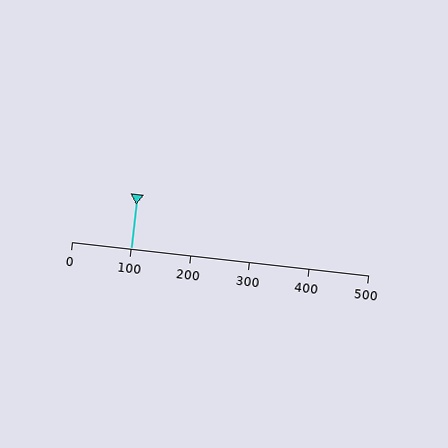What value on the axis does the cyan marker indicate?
The marker indicates approximately 100.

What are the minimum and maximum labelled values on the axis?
The axis runs from 0 to 500.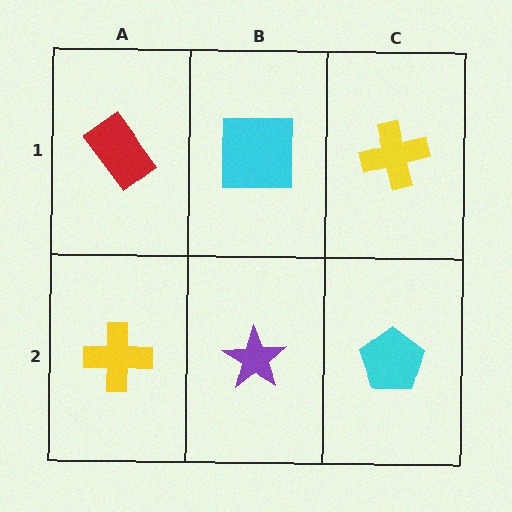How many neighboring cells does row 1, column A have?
2.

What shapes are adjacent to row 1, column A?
A yellow cross (row 2, column A), a cyan square (row 1, column B).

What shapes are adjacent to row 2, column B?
A cyan square (row 1, column B), a yellow cross (row 2, column A), a cyan pentagon (row 2, column C).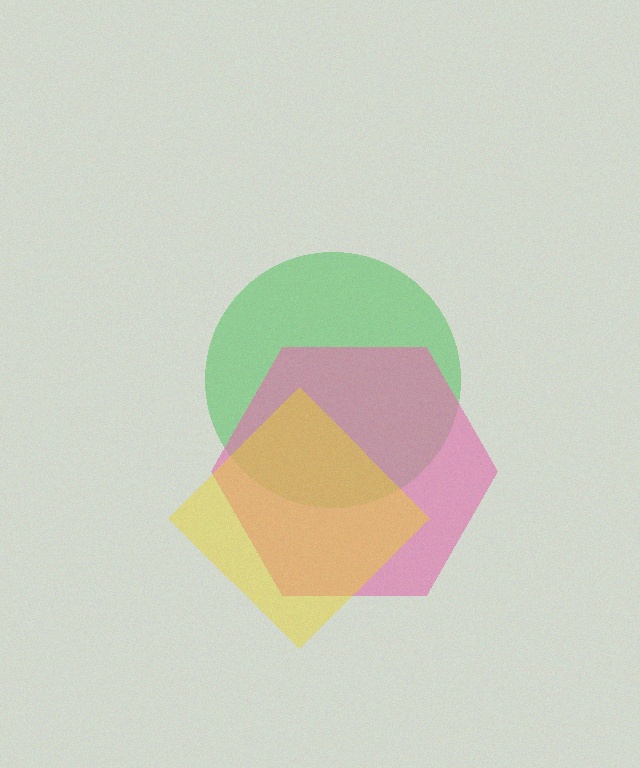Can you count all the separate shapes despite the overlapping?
Yes, there are 3 separate shapes.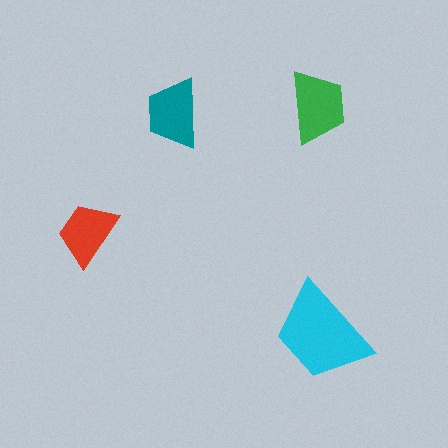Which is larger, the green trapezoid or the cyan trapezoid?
The cyan one.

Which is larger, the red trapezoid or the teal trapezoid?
The teal one.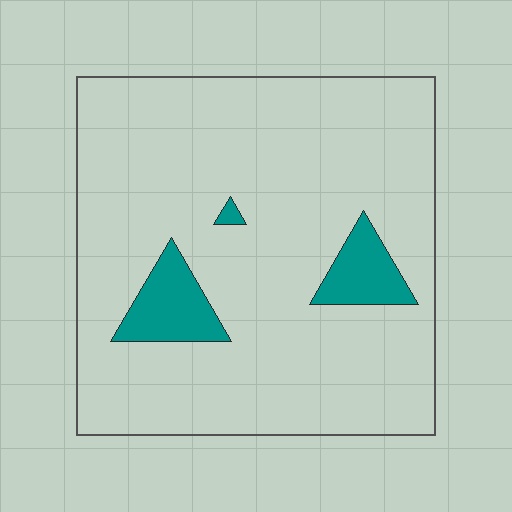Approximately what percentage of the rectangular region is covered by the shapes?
Approximately 10%.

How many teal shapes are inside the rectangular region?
3.